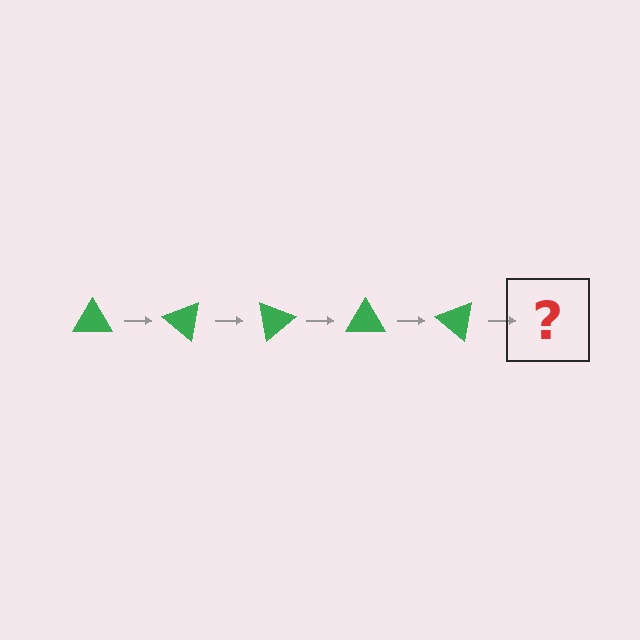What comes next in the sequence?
The next element should be a green triangle rotated 200 degrees.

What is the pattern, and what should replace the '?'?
The pattern is that the triangle rotates 40 degrees each step. The '?' should be a green triangle rotated 200 degrees.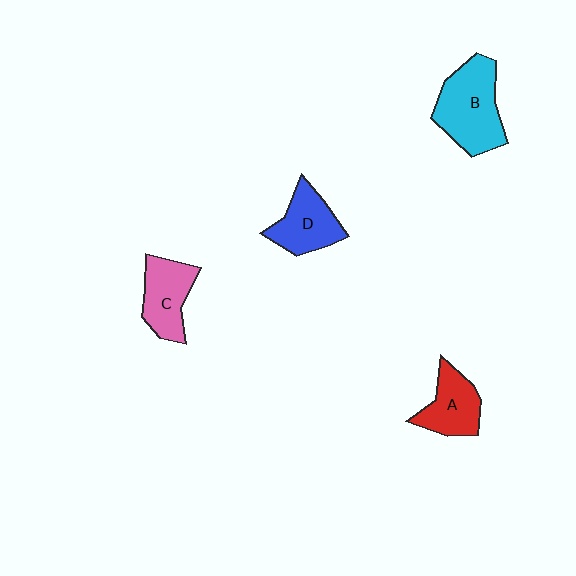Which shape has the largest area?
Shape B (cyan).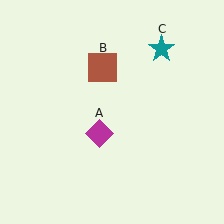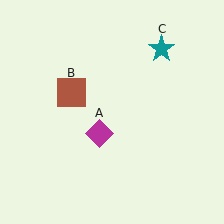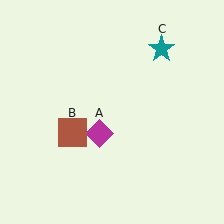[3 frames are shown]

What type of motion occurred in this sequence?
The brown square (object B) rotated counterclockwise around the center of the scene.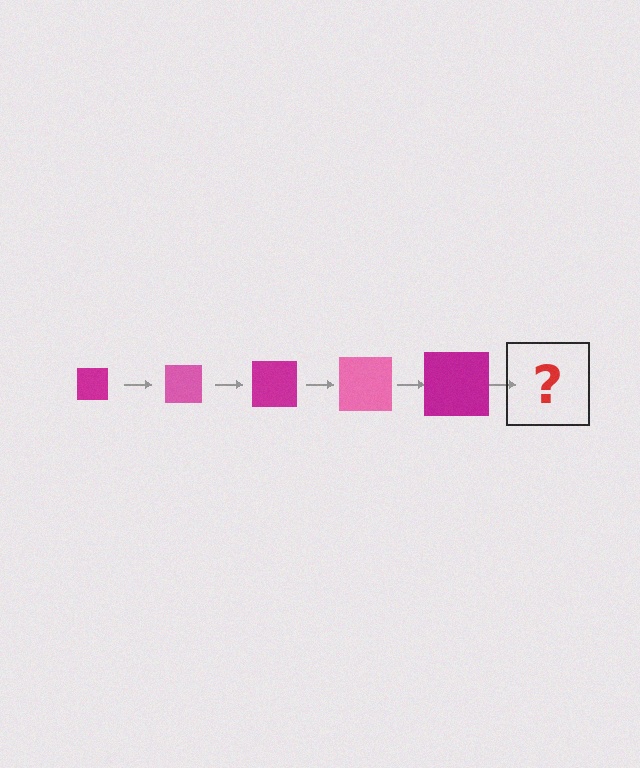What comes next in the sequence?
The next element should be a pink square, larger than the previous one.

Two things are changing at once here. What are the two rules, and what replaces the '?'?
The two rules are that the square grows larger each step and the color cycles through magenta and pink. The '?' should be a pink square, larger than the previous one.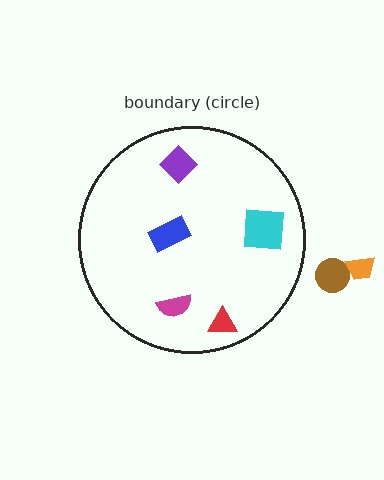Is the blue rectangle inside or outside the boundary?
Inside.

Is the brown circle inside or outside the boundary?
Outside.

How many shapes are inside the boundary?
5 inside, 2 outside.